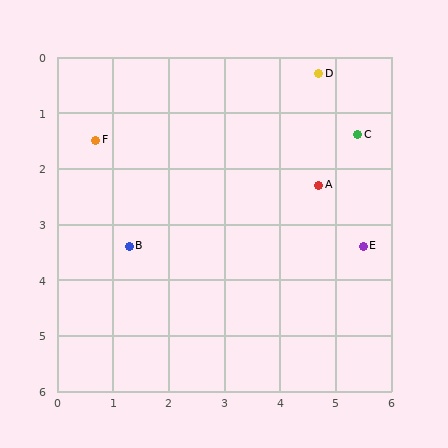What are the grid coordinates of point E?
Point E is at approximately (5.5, 3.4).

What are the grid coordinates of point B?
Point B is at approximately (1.3, 3.4).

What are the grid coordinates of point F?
Point F is at approximately (0.7, 1.5).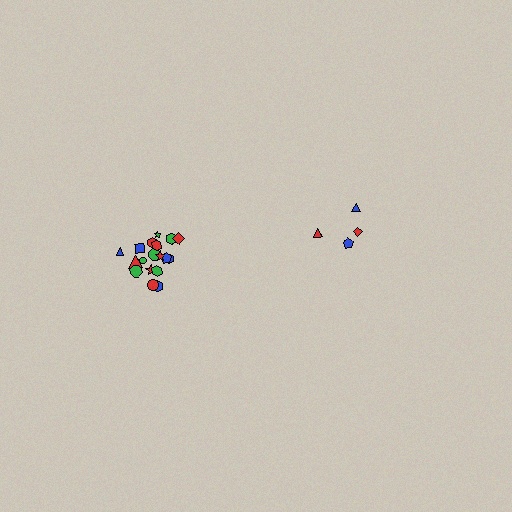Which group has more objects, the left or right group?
The left group.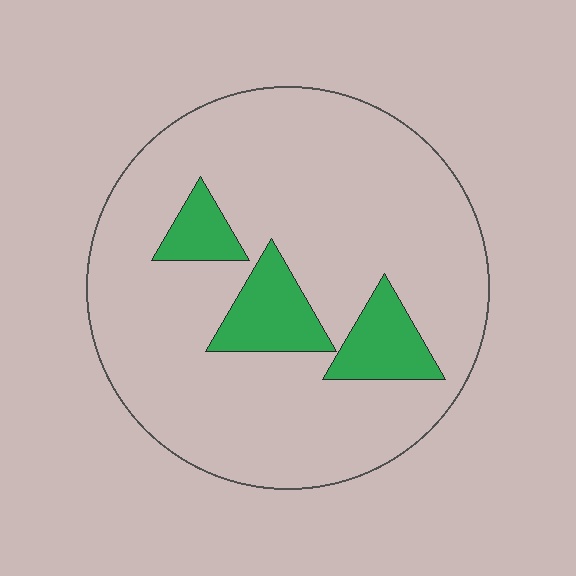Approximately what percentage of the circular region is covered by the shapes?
Approximately 15%.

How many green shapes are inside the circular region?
3.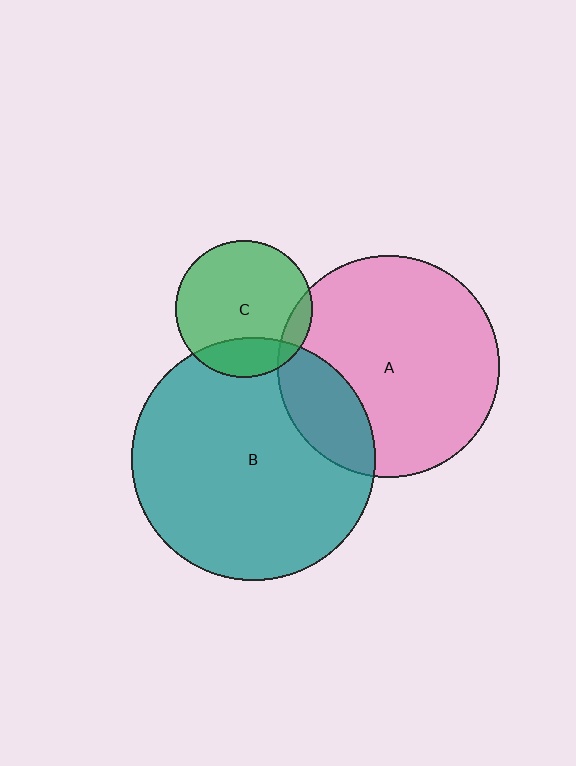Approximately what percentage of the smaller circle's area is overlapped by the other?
Approximately 20%.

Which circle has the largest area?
Circle B (teal).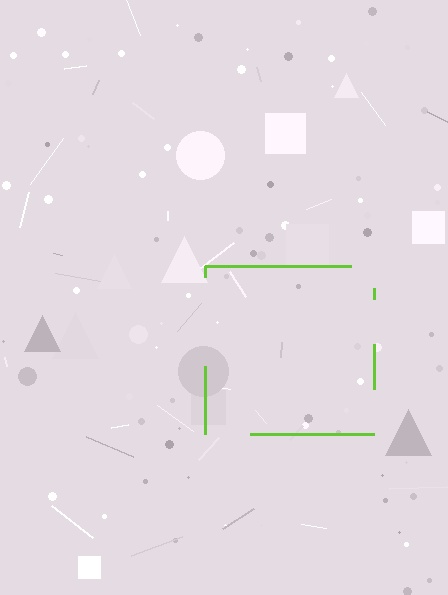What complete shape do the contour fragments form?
The contour fragments form a square.